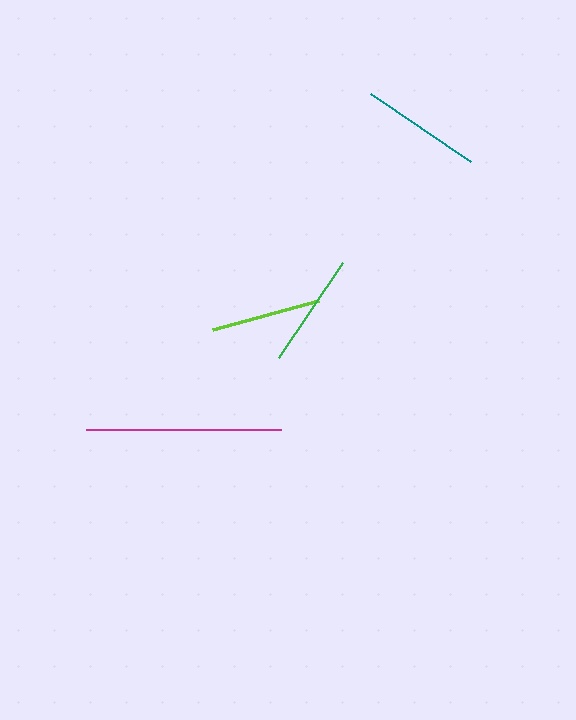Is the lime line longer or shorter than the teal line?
The teal line is longer than the lime line.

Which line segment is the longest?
The magenta line is the longest at approximately 195 pixels.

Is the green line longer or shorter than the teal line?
The teal line is longer than the green line.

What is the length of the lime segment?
The lime segment is approximately 109 pixels long.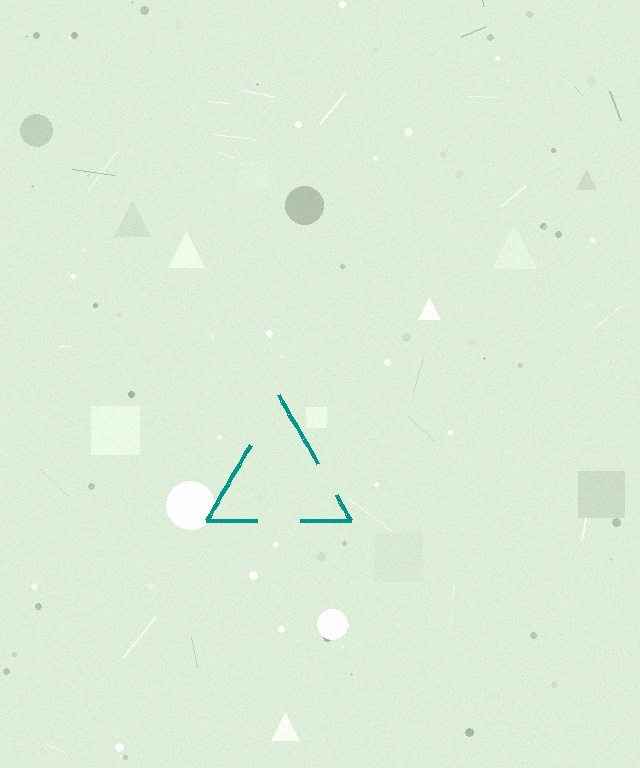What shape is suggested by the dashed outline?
The dashed outline suggests a triangle.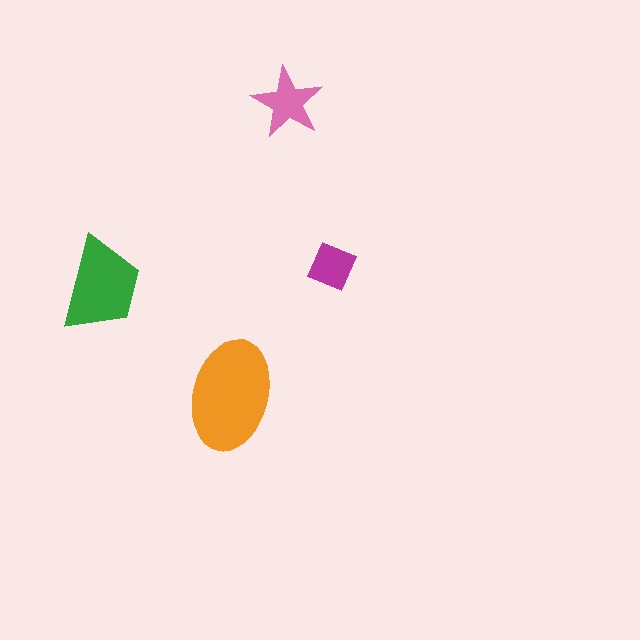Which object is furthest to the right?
The magenta square is rightmost.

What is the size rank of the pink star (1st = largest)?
3rd.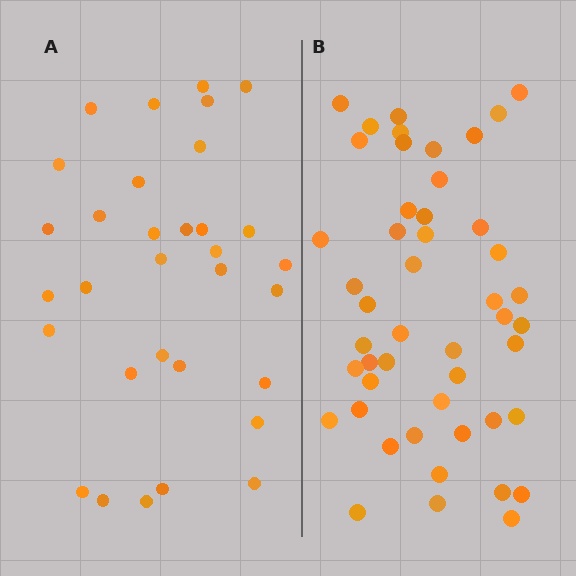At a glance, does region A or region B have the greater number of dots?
Region B (the right region) has more dots.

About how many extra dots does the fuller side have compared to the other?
Region B has approximately 15 more dots than region A.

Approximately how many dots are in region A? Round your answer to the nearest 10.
About 30 dots. (The exact count is 32, which rounds to 30.)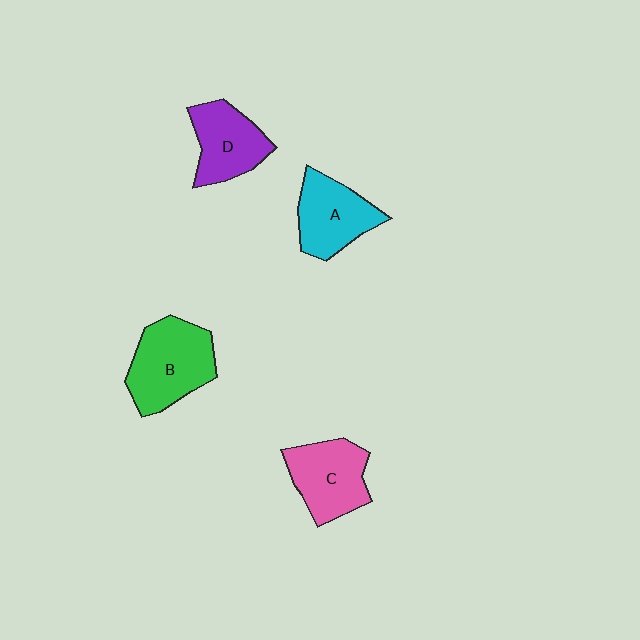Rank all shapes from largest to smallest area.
From largest to smallest: B (green), C (pink), A (cyan), D (purple).